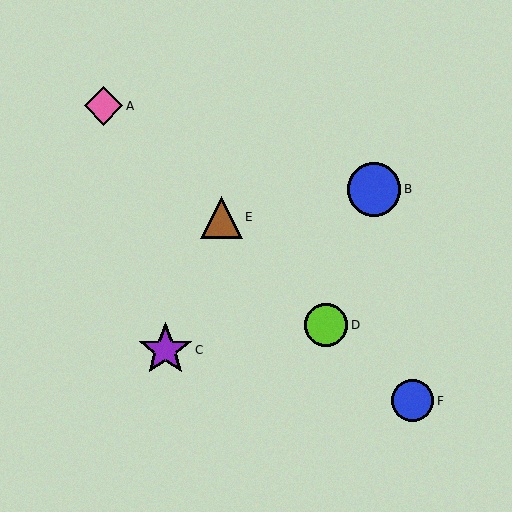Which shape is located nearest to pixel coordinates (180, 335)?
The purple star (labeled C) at (165, 350) is nearest to that location.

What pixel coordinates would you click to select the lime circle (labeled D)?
Click at (326, 325) to select the lime circle D.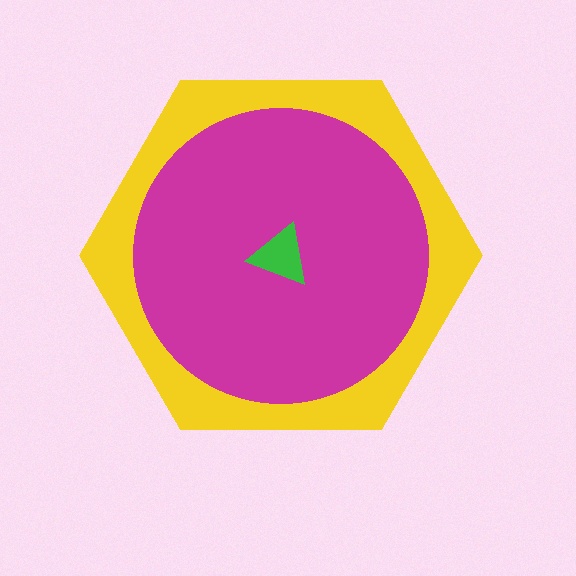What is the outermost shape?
The yellow hexagon.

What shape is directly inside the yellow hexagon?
The magenta circle.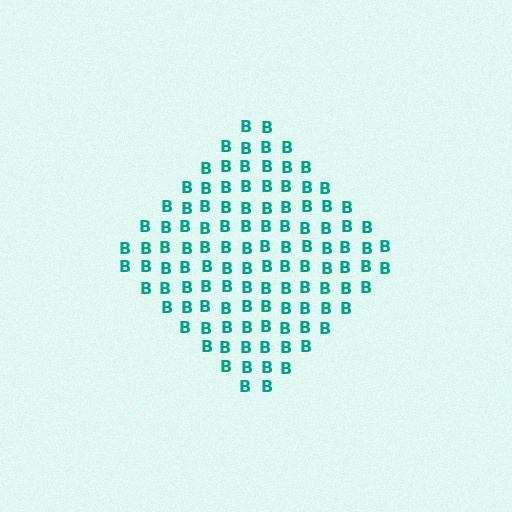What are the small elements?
The small elements are letter B's.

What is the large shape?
The large shape is a diamond.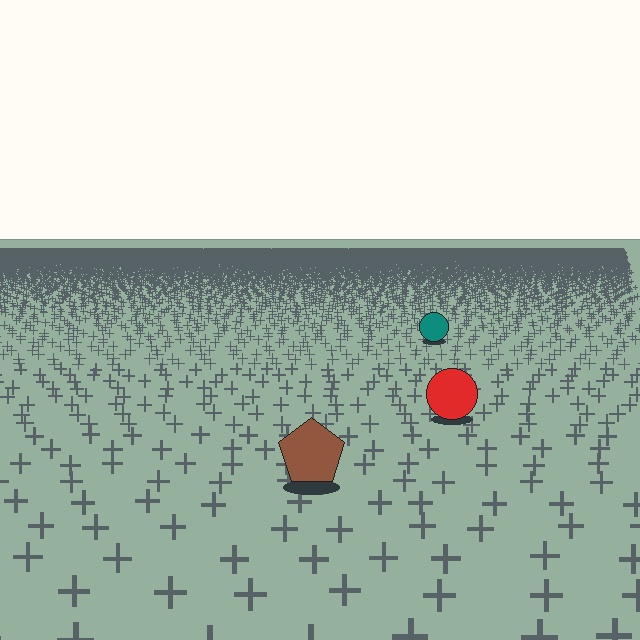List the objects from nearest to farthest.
From nearest to farthest: the brown pentagon, the red circle, the teal circle.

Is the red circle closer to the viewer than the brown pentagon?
No. The brown pentagon is closer — you can tell from the texture gradient: the ground texture is coarser near it.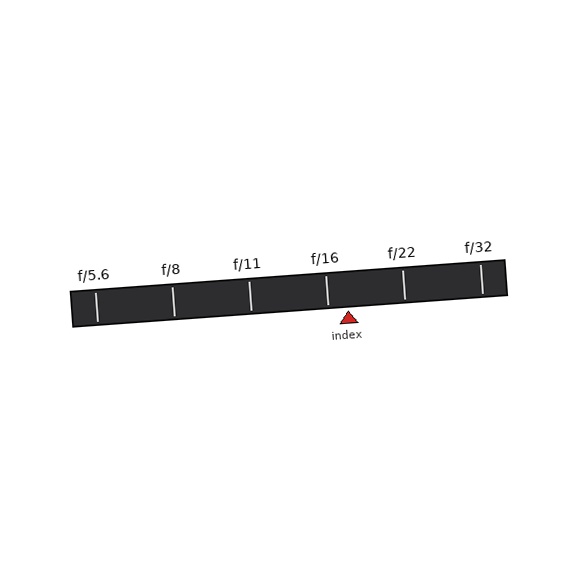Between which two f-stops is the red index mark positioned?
The index mark is between f/16 and f/22.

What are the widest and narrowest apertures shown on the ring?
The widest aperture shown is f/5.6 and the narrowest is f/32.